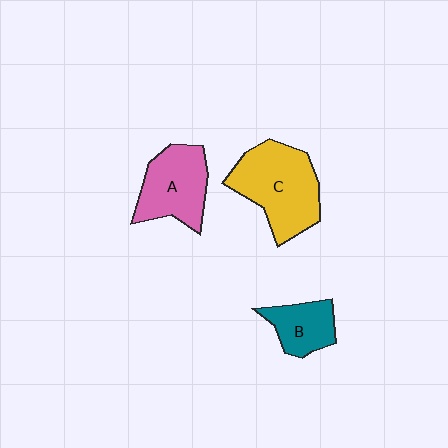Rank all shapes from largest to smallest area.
From largest to smallest: C (yellow), A (pink), B (teal).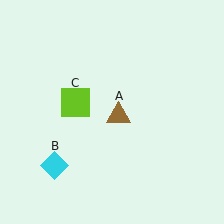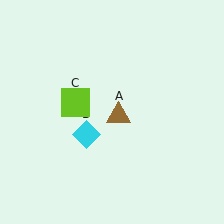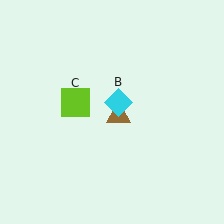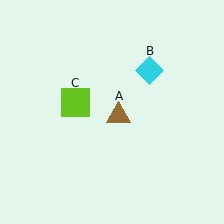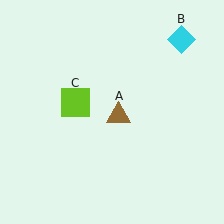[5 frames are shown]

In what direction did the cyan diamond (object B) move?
The cyan diamond (object B) moved up and to the right.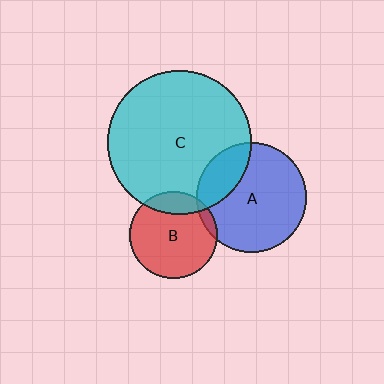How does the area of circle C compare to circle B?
Approximately 2.7 times.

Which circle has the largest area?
Circle C (cyan).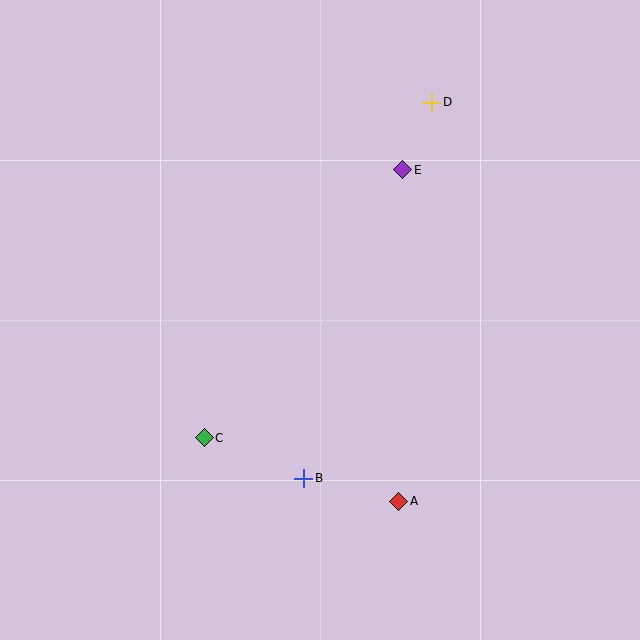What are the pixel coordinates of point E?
Point E is at (403, 170).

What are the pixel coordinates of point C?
Point C is at (204, 438).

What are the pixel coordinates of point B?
Point B is at (304, 478).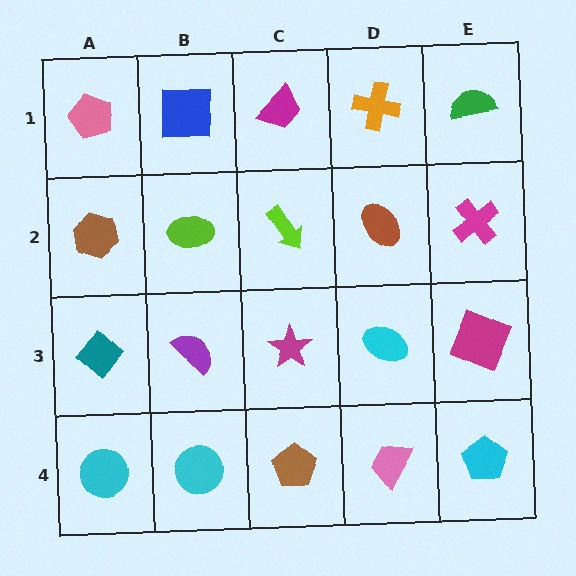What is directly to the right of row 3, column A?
A purple semicircle.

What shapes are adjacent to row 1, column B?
A lime ellipse (row 2, column B), a pink pentagon (row 1, column A), a magenta trapezoid (row 1, column C).